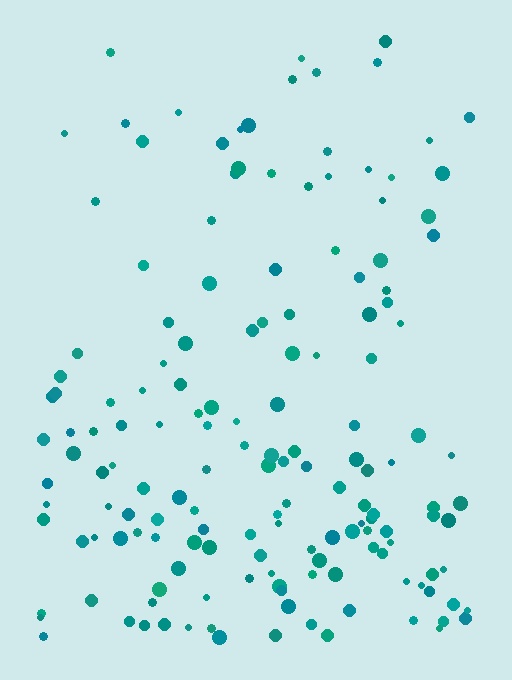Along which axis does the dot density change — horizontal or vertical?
Vertical.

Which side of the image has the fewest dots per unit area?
The top.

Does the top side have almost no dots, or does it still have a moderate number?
Still a moderate number, just noticeably fewer than the bottom.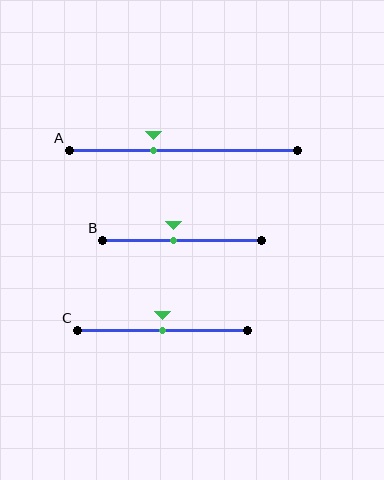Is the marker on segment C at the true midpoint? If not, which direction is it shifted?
Yes, the marker on segment C is at the true midpoint.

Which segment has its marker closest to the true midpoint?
Segment C has its marker closest to the true midpoint.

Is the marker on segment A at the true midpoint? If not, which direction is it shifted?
No, the marker on segment A is shifted to the left by about 13% of the segment length.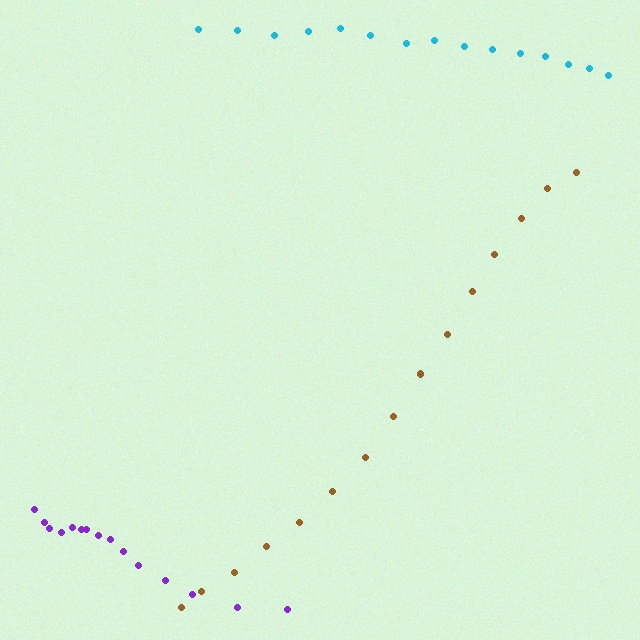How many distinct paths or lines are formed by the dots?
There are 3 distinct paths.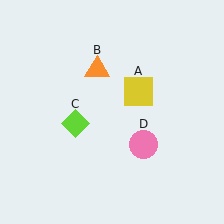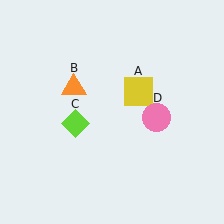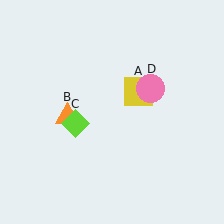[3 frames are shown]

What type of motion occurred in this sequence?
The orange triangle (object B), pink circle (object D) rotated counterclockwise around the center of the scene.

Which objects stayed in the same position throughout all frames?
Yellow square (object A) and lime diamond (object C) remained stationary.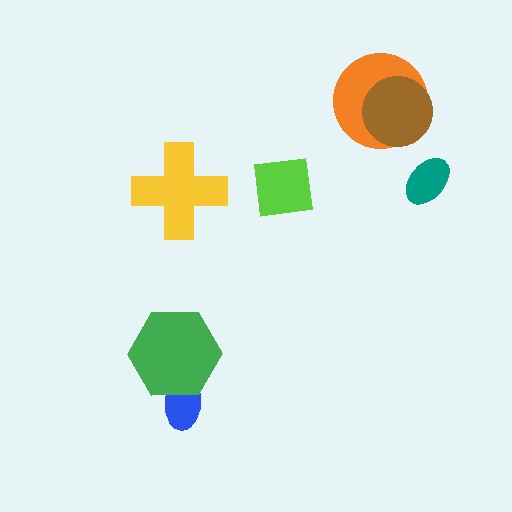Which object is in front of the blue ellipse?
The green hexagon is in front of the blue ellipse.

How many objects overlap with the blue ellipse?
1 object overlaps with the blue ellipse.